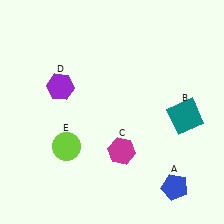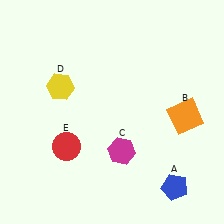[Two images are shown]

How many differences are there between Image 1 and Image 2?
There are 3 differences between the two images.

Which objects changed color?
B changed from teal to orange. D changed from purple to yellow. E changed from lime to red.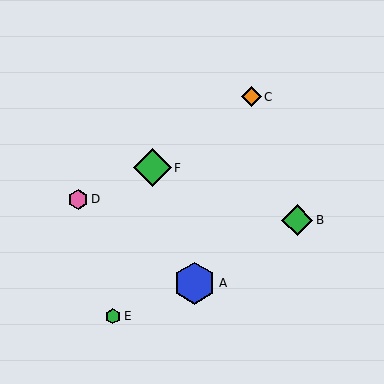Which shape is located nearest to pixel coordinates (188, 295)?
The blue hexagon (labeled A) at (195, 283) is nearest to that location.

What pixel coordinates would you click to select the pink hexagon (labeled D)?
Click at (78, 199) to select the pink hexagon D.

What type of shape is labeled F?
Shape F is a green diamond.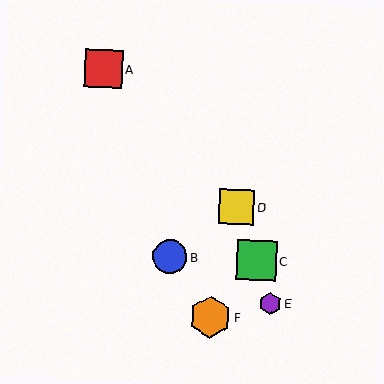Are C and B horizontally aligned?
Yes, both are at y≈260.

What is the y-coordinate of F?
Object F is at y≈317.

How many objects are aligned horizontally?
2 objects (B, C) are aligned horizontally.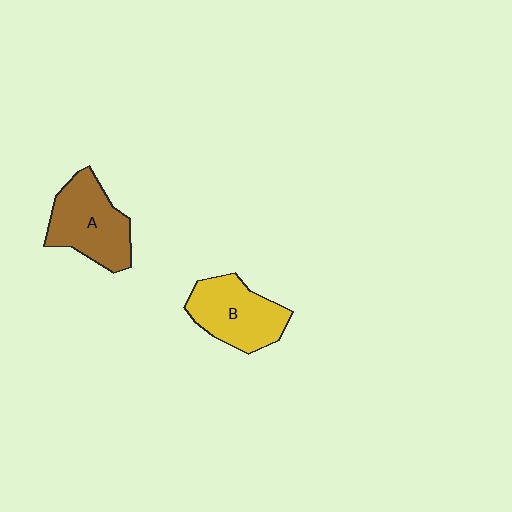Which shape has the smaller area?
Shape B (yellow).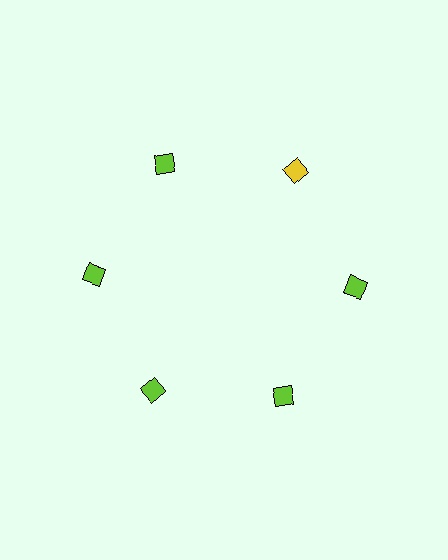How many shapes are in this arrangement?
There are 6 shapes arranged in a ring pattern.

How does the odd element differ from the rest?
It has a different color: yellow instead of lime.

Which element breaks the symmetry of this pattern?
The yellow diamond at roughly the 1 o'clock position breaks the symmetry. All other shapes are lime diamonds.